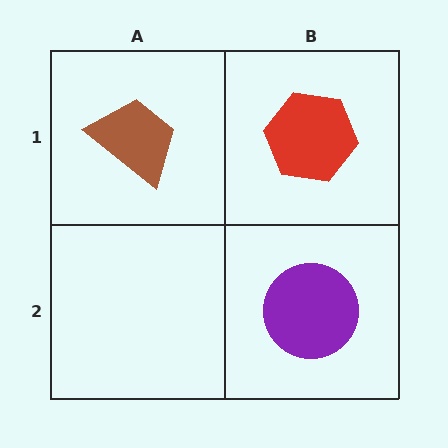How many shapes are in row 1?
2 shapes.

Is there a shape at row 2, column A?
No, that cell is empty.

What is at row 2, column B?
A purple circle.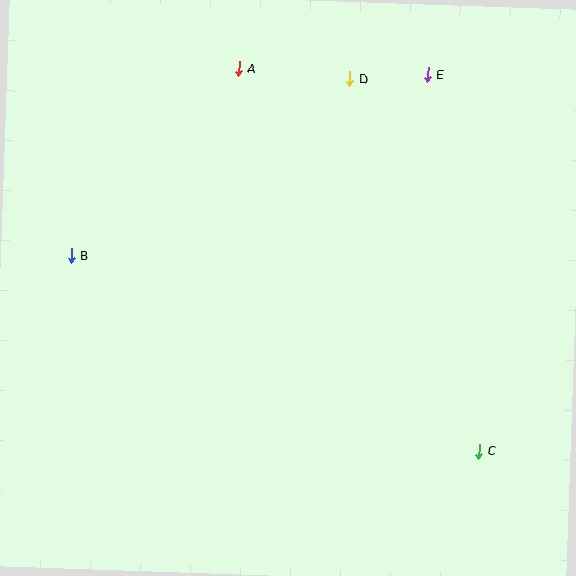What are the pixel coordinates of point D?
Point D is at (350, 79).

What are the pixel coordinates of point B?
Point B is at (71, 255).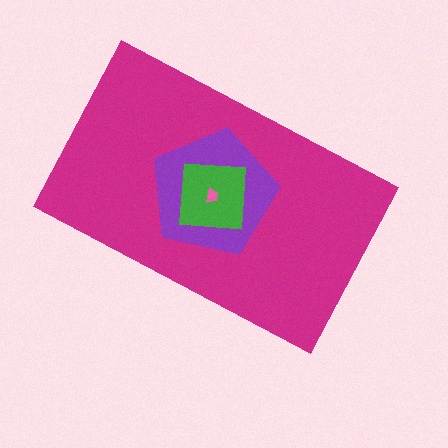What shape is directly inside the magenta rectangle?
The purple pentagon.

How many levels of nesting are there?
4.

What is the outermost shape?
The magenta rectangle.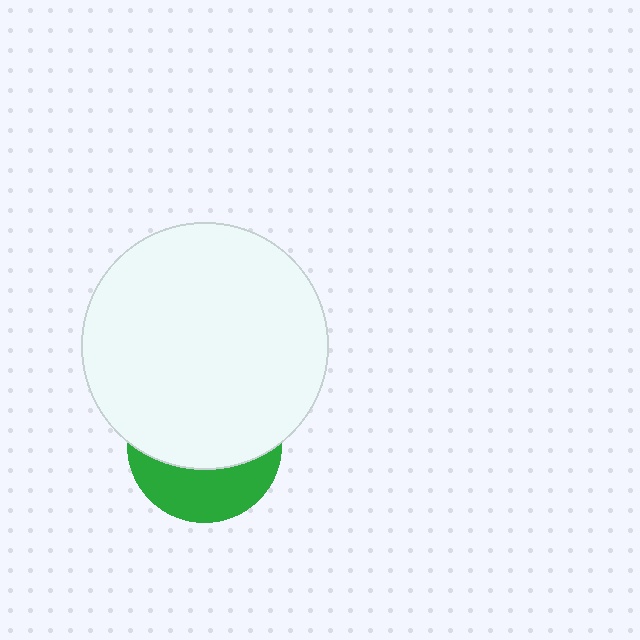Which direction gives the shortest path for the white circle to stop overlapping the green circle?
Moving up gives the shortest separation.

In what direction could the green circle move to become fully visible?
The green circle could move down. That would shift it out from behind the white circle entirely.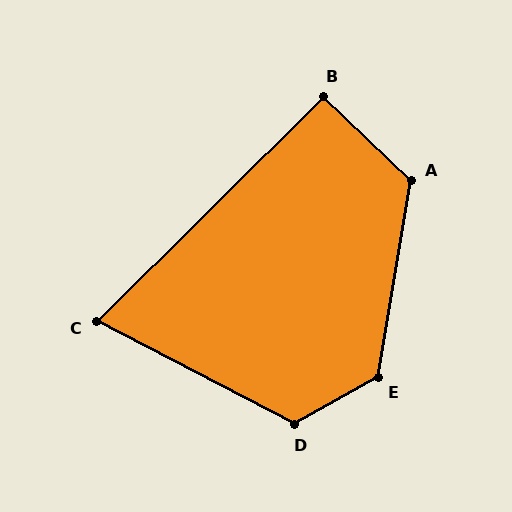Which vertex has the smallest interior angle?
C, at approximately 72 degrees.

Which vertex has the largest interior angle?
E, at approximately 128 degrees.